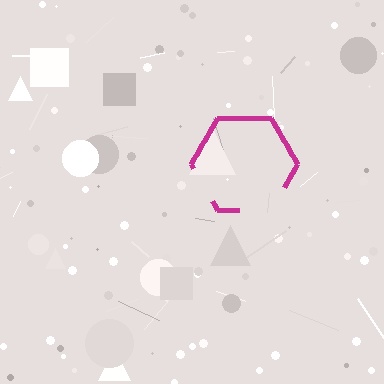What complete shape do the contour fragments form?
The contour fragments form a hexagon.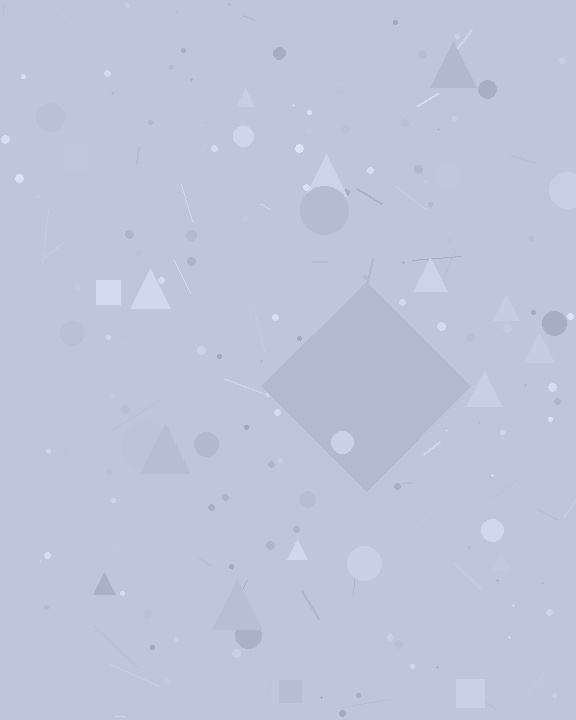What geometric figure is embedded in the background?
A diamond is embedded in the background.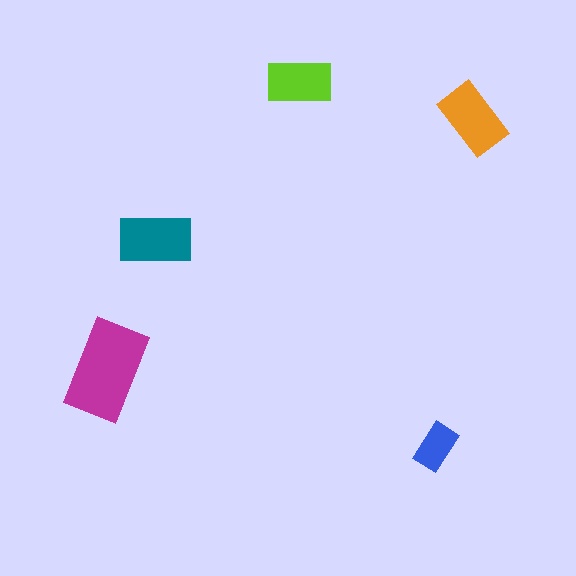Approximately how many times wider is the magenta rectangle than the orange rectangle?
About 1.5 times wider.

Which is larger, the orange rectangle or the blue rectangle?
The orange one.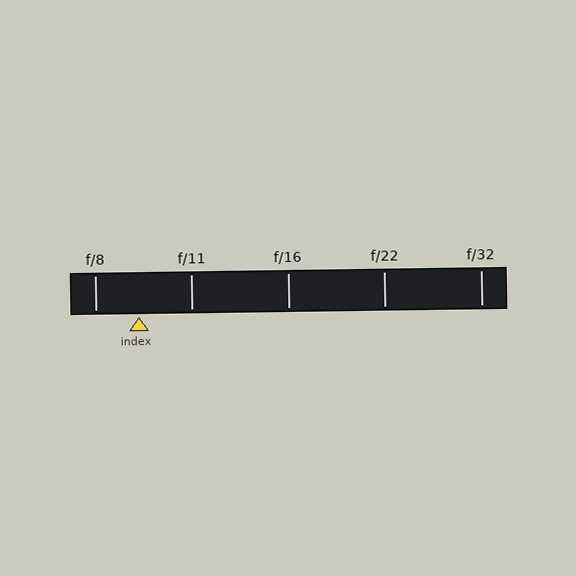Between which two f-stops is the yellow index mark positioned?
The index mark is between f/8 and f/11.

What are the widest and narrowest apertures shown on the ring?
The widest aperture shown is f/8 and the narrowest is f/32.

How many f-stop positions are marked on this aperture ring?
There are 5 f-stop positions marked.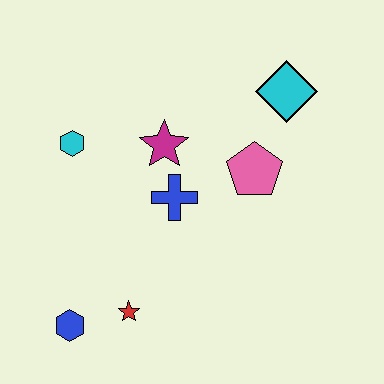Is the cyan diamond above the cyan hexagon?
Yes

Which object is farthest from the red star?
The cyan diamond is farthest from the red star.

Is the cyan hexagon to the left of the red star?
Yes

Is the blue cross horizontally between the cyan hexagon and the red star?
No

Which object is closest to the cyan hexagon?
The magenta star is closest to the cyan hexagon.